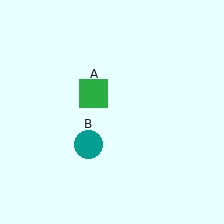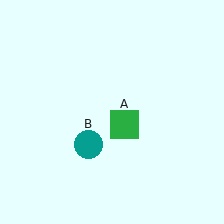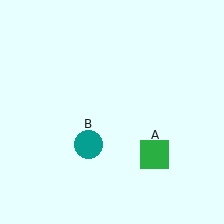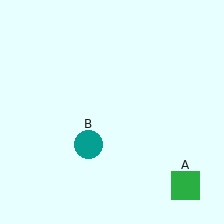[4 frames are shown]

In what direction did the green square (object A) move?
The green square (object A) moved down and to the right.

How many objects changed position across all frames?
1 object changed position: green square (object A).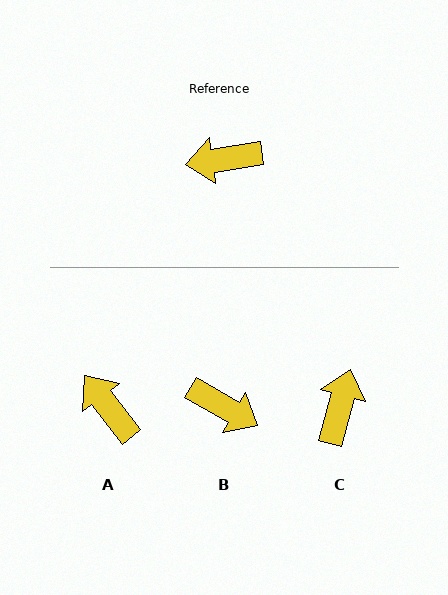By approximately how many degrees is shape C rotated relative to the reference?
Approximately 114 degrees clockwise.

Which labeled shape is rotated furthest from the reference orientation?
B, about 142 degrees away.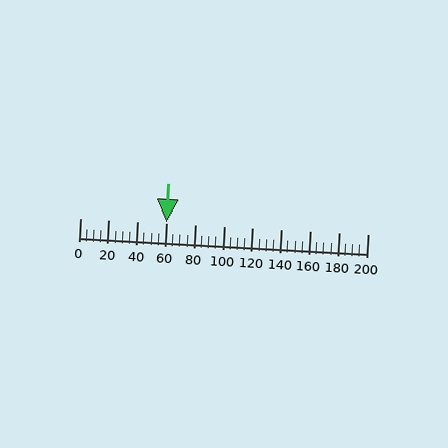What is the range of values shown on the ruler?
The ruler shows values from 0 to 200.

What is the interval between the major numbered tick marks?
The major tick marks are spaced 20 units apart.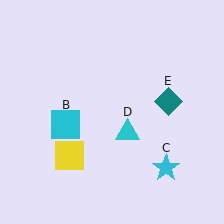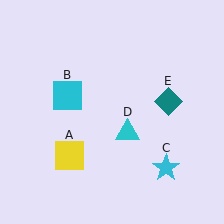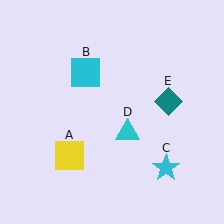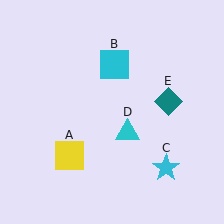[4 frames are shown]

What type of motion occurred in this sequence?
The cyan square (object B) rotated clockwise around the center of the scene.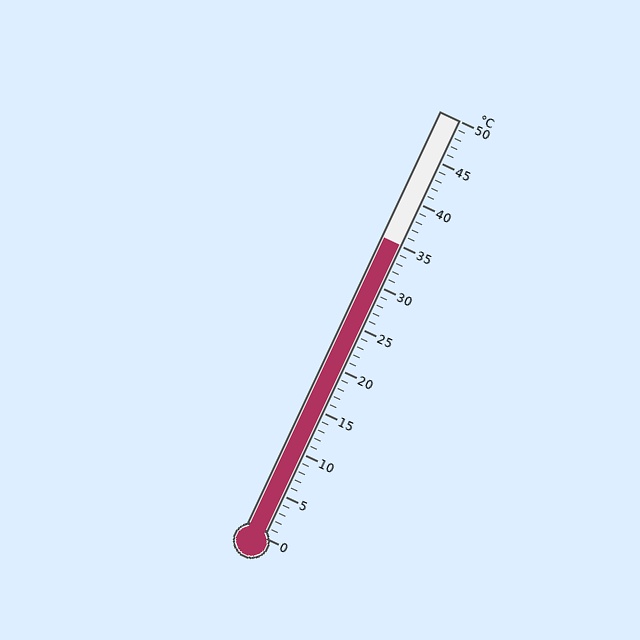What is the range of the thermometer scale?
The thermometer scale ranges from 0°C to 50°C.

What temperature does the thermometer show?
The thermometer shows approximately 35°C.